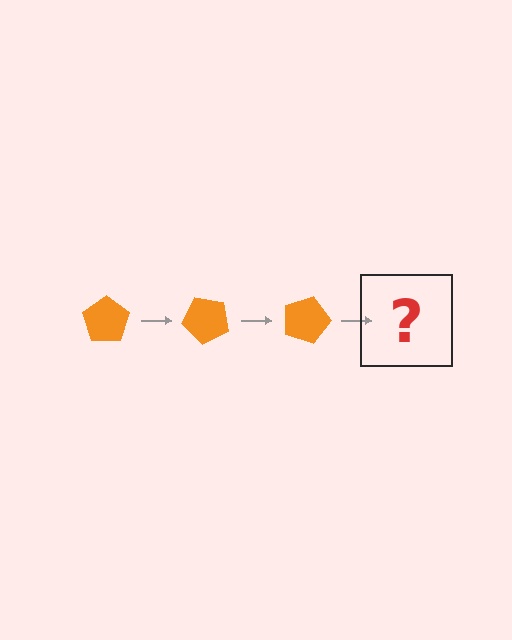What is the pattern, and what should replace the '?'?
The pattern is that the pentagon rotates 45 degrees each step. The '?' should be an orange pentagon rotated 135 degrees.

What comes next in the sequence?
The next element should be an orange pentagon rotated 135 degrees.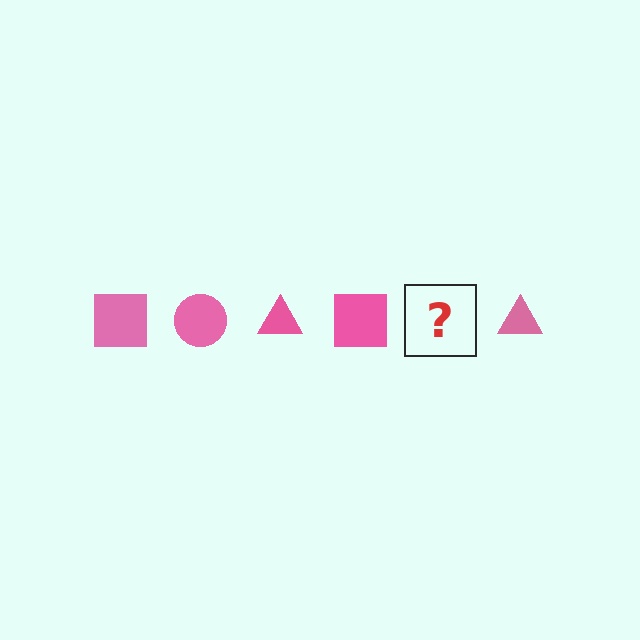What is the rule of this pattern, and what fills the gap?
The rule is that the pattern cycles through square, circle, triangle shapes in pink. The gap should be filled with a pink circle.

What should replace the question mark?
The question mark should be replaced with a pink circle.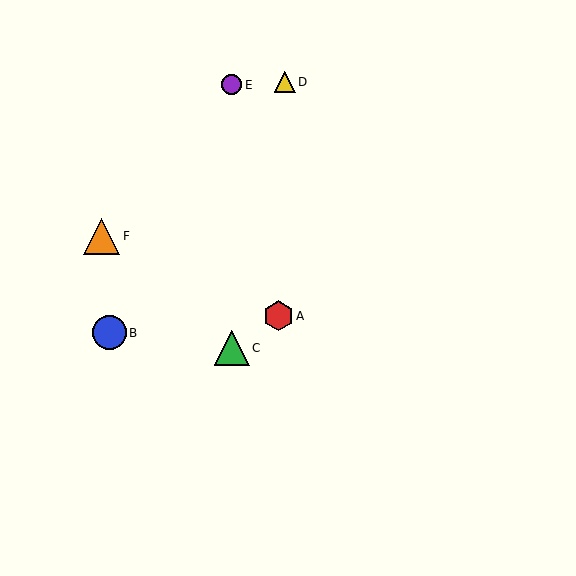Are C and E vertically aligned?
Yes, both are at x≈232.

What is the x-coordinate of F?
Object F is at x≈101.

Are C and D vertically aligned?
No, C is at x≈232 and D is at x≈285.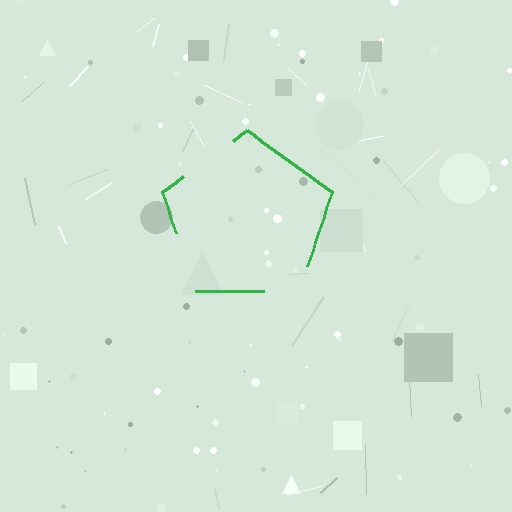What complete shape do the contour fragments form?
The contour fragments form a pentagon.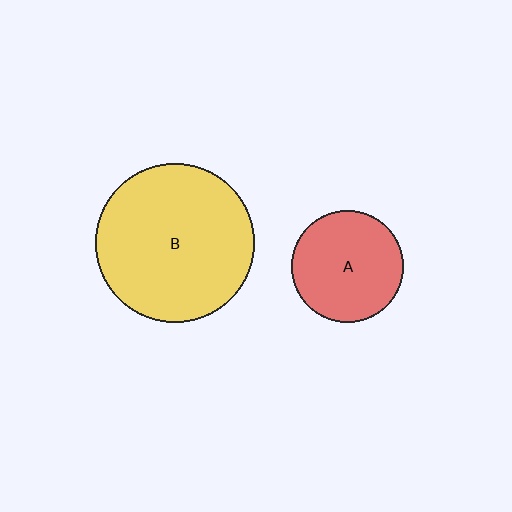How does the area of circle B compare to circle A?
Approximately 2.0 times.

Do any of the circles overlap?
No, none of the circles overlap.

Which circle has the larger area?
Circle B (yellow).